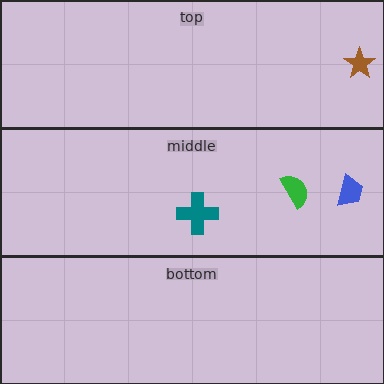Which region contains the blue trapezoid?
The middle region.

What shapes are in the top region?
The brown star.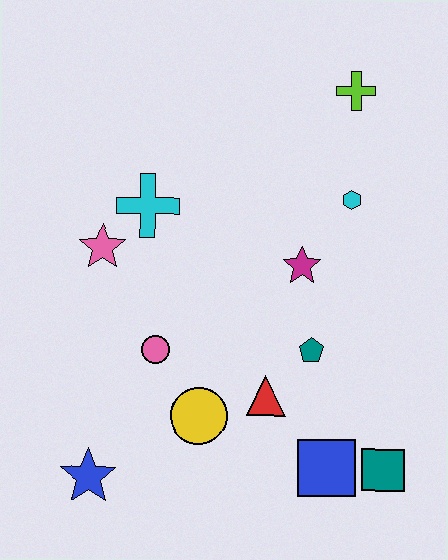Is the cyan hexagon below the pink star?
No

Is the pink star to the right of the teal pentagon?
No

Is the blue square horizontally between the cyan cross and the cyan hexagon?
Yes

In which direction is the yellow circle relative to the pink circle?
The yellow circle is below the pink circle.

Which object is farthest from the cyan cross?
The teal square is farthest from the cyan cross.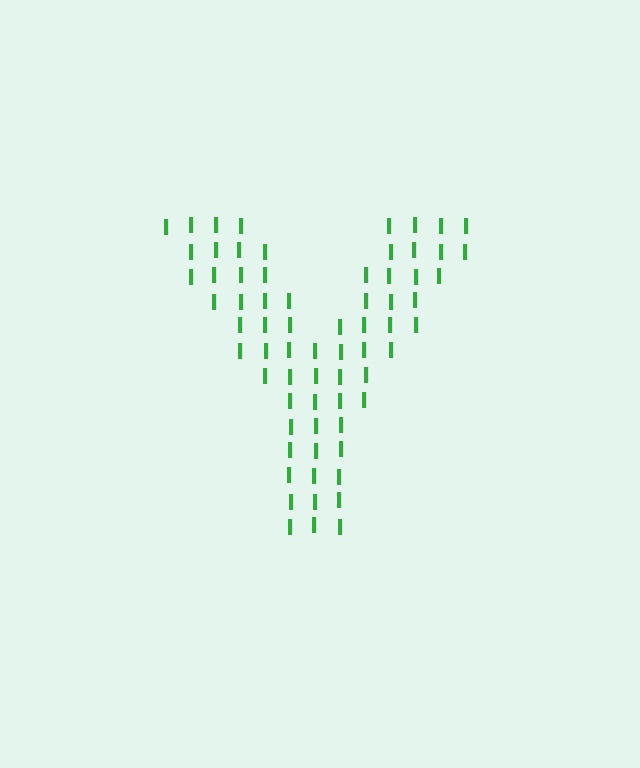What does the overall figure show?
The overall figure shows the letter Y.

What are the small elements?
The small elements are letter I's.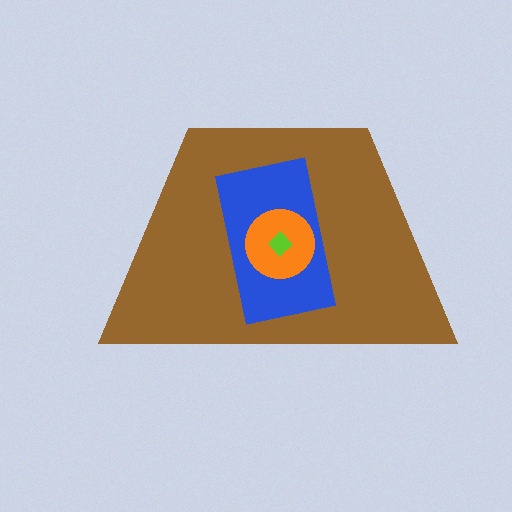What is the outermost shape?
The brown trapezoid.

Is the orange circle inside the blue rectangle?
Yes.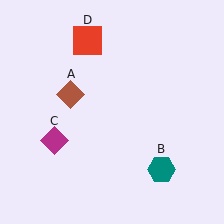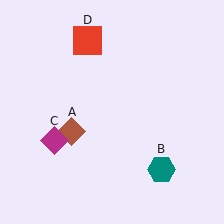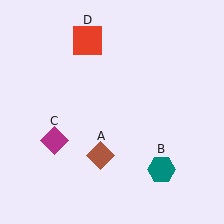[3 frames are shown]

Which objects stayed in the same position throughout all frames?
Teal hexagon (object B) and magenta diamond (object C) and red square (object D) remained stationary.